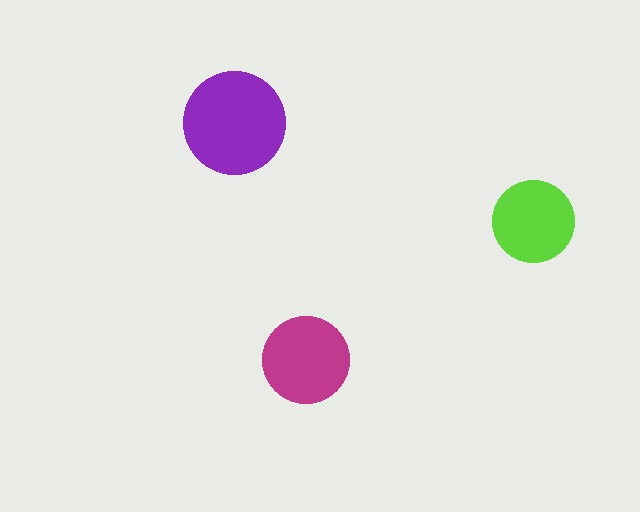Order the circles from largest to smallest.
the purple one, the magenta one, the lime one.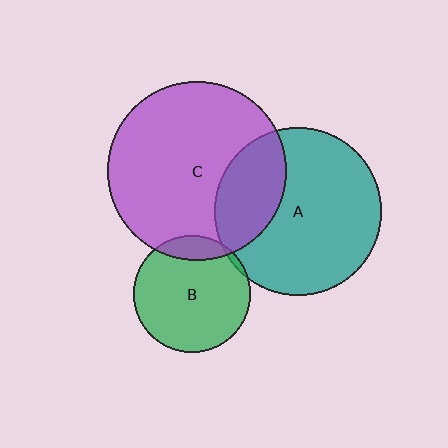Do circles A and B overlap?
Yes.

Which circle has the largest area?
Circle C (purple).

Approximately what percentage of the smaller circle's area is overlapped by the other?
Approximately 5%.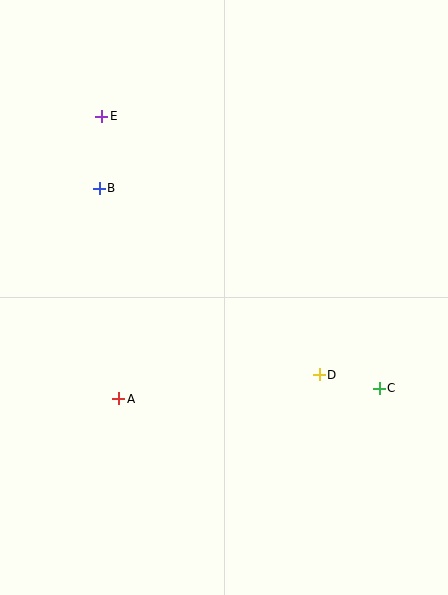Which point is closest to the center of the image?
Point D at (319, 375) is closest to the center.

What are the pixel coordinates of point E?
Point E is at (102, 116).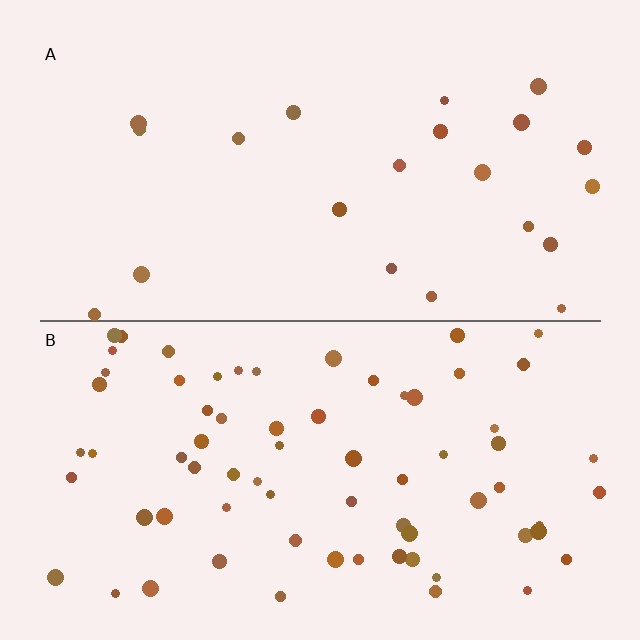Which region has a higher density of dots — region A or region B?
B (the bottom).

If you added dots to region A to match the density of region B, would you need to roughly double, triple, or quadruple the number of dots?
Approximately triple.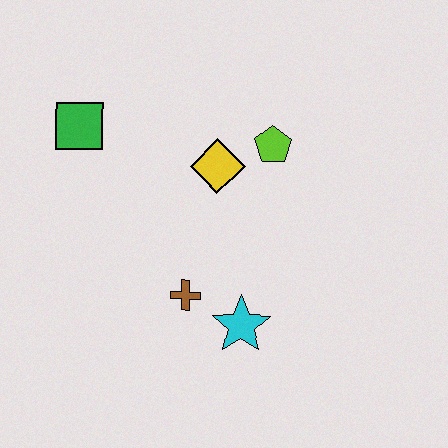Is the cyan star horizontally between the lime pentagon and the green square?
Yes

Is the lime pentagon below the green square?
Yes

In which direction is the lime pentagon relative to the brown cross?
The lime pentagon is above the brown cross.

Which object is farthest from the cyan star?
The green square is farthest from the cyan star.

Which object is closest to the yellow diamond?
The lime pentagon is closest to the yellow diamond.